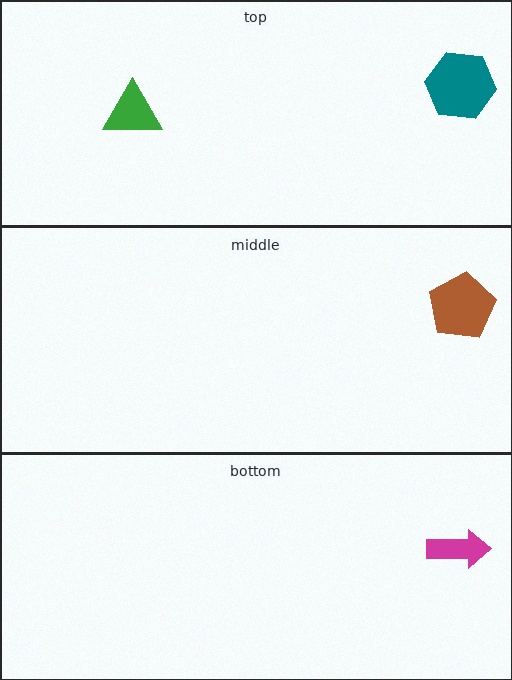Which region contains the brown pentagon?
The middle region.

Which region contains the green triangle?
The top region.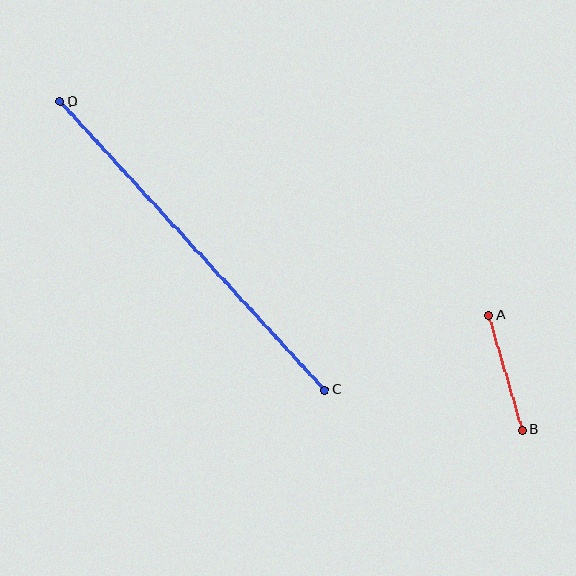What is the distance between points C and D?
The distance is approximately 392 pixels.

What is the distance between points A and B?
The distance is approximately 119 pixels.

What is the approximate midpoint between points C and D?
The midpoint is at approximately (192, 246) pixels.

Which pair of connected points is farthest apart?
Points C and D are farthest apart.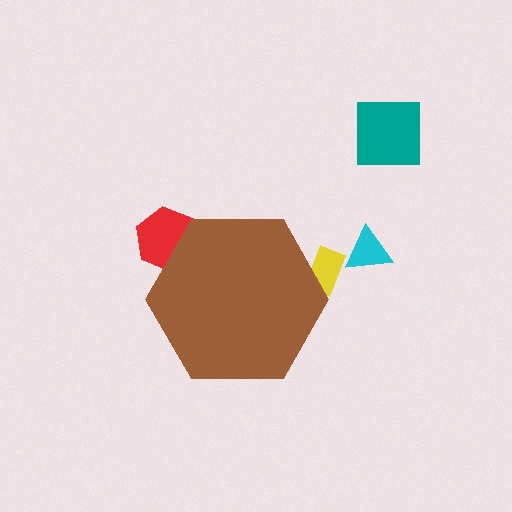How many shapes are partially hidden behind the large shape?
2 shapes are partially hidden.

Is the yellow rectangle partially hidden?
Yes, the yellow rectangle is partially hidden behind the brown hexagon.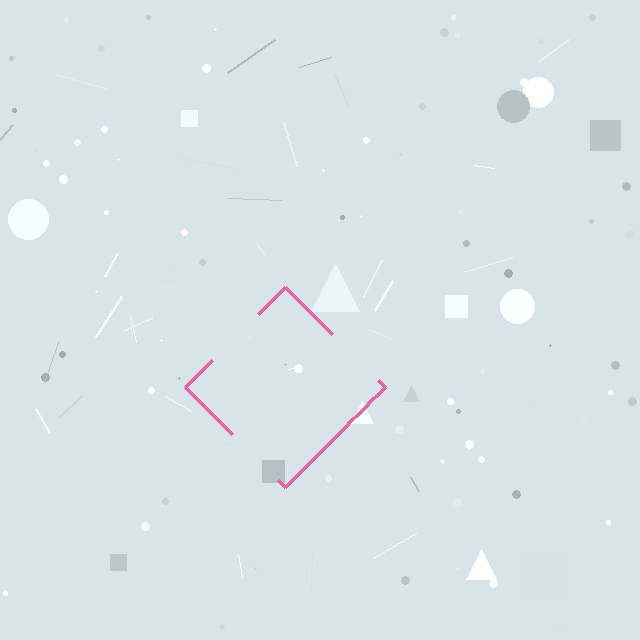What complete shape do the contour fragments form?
The contour fragments form a diamond.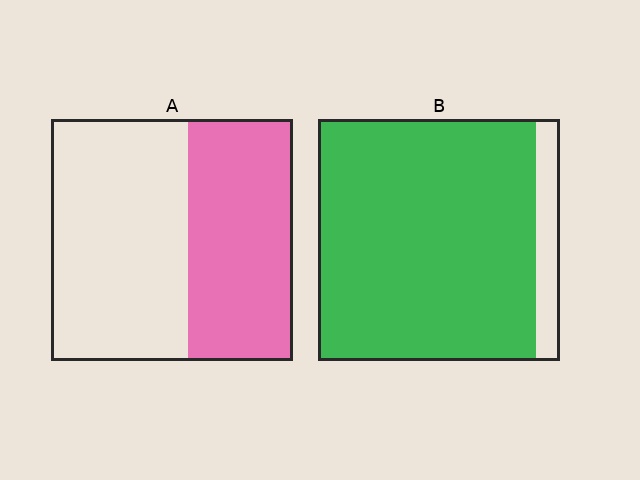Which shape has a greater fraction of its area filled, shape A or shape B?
Shape B.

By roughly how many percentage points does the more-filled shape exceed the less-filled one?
By roughly 45 percentage points (B over A).